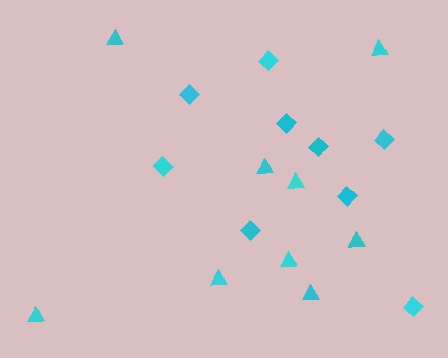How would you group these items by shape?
There are 2 groups: one group of diamonds (9) and one group of triangles (9).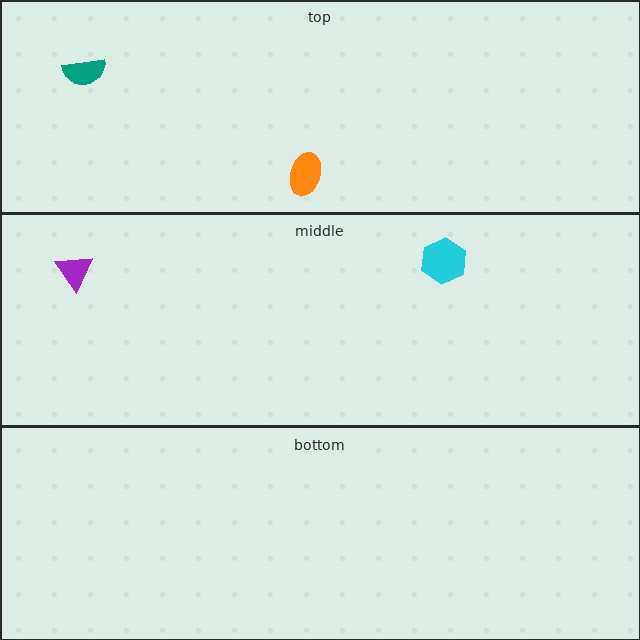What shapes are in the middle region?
The cyan hexagon, the purple triangle.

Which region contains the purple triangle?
The middle region.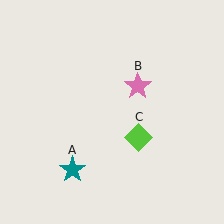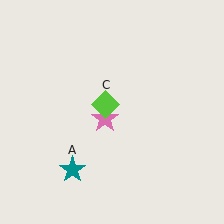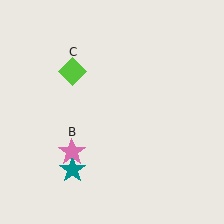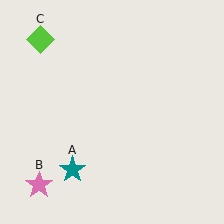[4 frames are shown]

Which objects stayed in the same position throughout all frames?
Teal star (object A) remained stationary.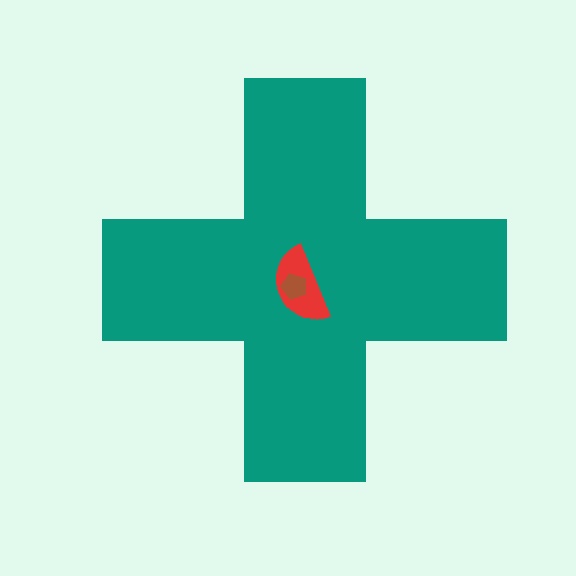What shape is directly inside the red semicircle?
The brown pentagon.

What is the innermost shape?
The brown pentagon.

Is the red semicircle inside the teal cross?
Yes.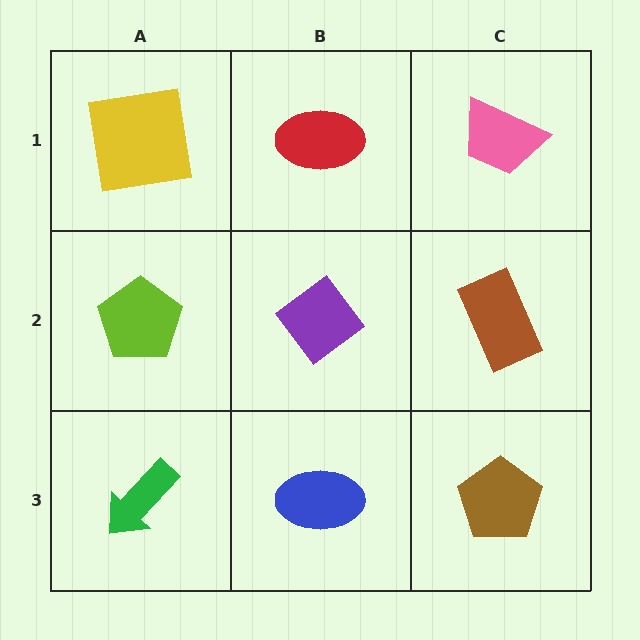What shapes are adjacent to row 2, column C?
A pink trapezoid (row 1, column C), a brown pentagon (row 3, column C), a purple diamond (row 2, column B).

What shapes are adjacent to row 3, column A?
A lime pentagon (row 2, column A), a blue ellipse (row 3, column B).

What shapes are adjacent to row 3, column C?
A brown rectangle (row 2, column C), a blue ellipse (row 3, column B).